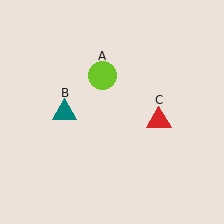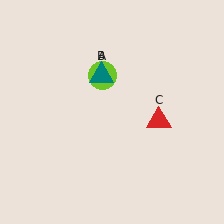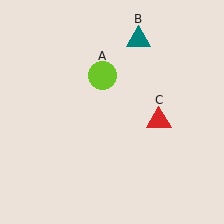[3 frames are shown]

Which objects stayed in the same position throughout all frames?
Lime circle (object A) and red triangle (object C) remained stationary.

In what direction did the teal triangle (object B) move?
The teal triangle (object B) moved up and to the right.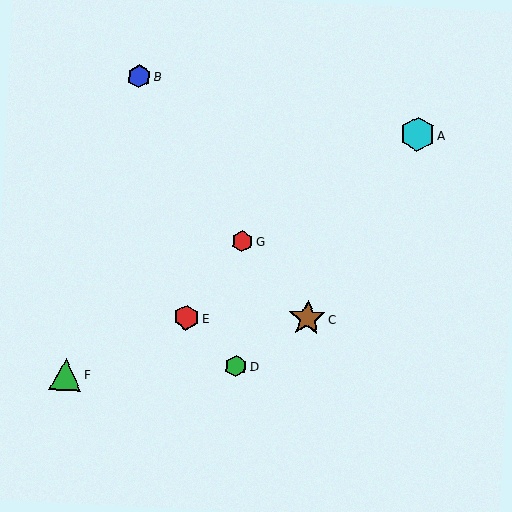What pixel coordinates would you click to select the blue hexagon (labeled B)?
Click at (139, 77) to select the blue hexagon B.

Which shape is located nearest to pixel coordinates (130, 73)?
The blue hexagon (labeled B) at (139, 77) is nearest to that location.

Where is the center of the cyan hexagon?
The center of the cyan hexagon is at (417, 134).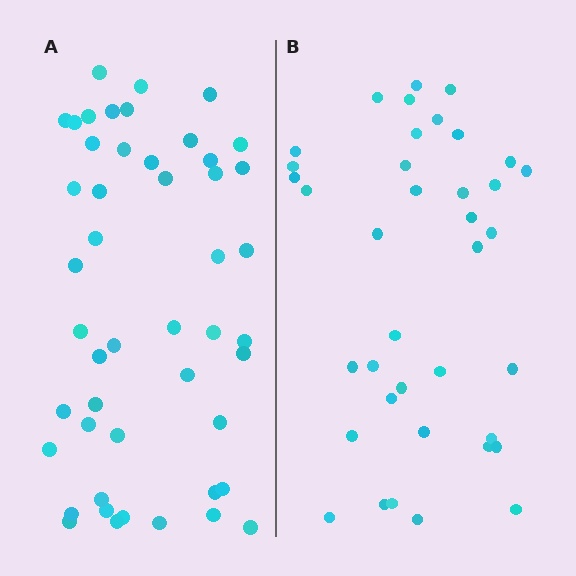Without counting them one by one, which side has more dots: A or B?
Region A (the left region) has more dots.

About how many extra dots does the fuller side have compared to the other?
Region A has roughly 10 or so more dots than region B.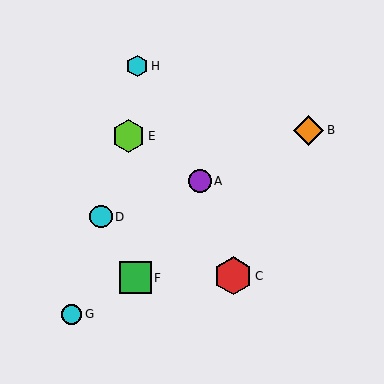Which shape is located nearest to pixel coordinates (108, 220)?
The cyan circle (labeled D) at (101, 217) is nearest to that location.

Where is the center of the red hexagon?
The center of the red hexagon is at (233, 276).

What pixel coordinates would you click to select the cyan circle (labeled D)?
Click at (101, 217) to select the cyan circle D.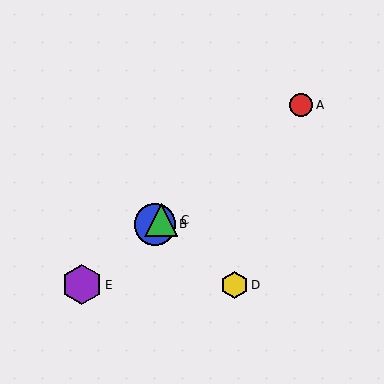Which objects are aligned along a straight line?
Objects A, B, C, E are aligned along a straight line.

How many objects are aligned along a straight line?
4 objects (A, B, C, E) are aligned along a straight line.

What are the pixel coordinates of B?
Object B is at (155, 224).